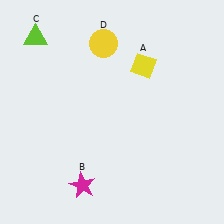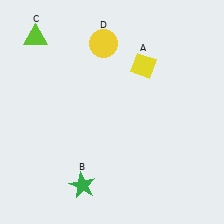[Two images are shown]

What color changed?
The star (B) changed from magenta in Image 1 to green in Image 2.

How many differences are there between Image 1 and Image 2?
There is 1 difference between the two images.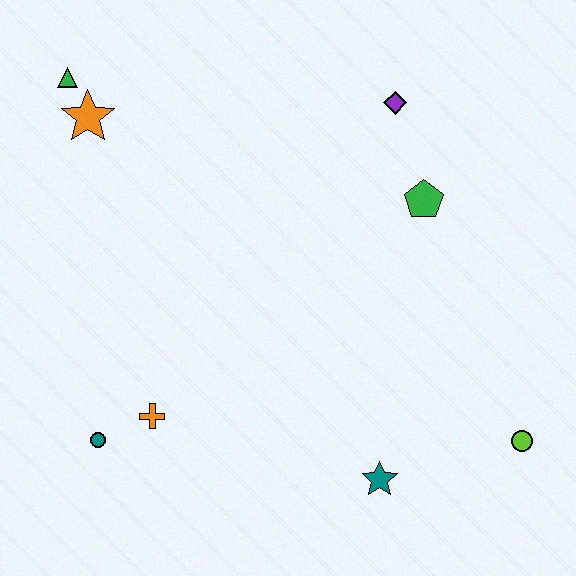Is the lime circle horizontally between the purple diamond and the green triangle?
No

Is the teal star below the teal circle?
Yes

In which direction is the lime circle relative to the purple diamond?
The lime circle is below the purple diamond.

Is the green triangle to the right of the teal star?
No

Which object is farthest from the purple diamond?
The teal circle is farthest from the purple diamond.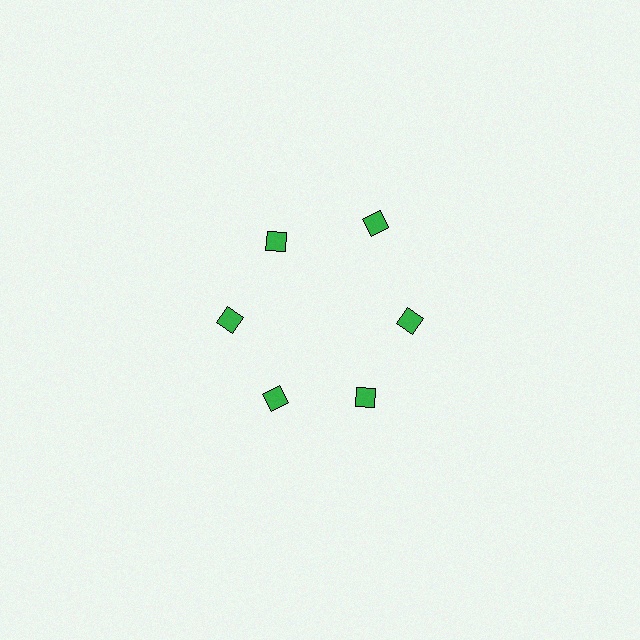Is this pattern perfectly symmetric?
No. The 6 green diamonds are arranged in a ring, but one element near the 1 o'clock position is pushed outward from the center, breaking the 6-fold rotational symmetry.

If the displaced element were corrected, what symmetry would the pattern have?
It would have 6-fold rotational symmetry — the pattern would map onto itself every 60 degrees.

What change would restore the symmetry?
The symmetry would be restored by moving it inward, back onto the ring so that all 6 diamonds sit at equal angles and equal distance from the center.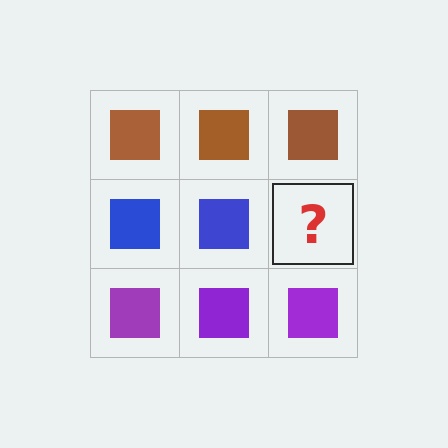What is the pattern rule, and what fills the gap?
The rule is that each row has a consistent color. The gap should be filled with a blue square.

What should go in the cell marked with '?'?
The missing cell should contain a blue square.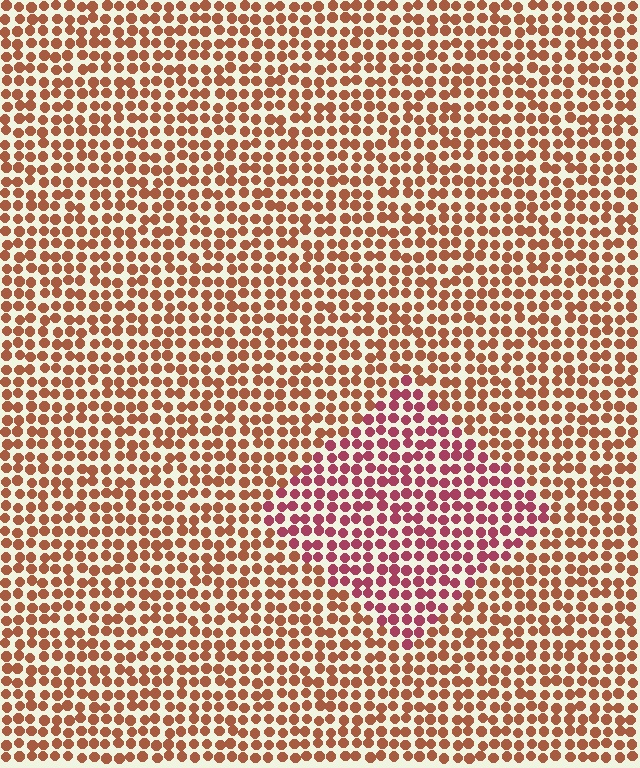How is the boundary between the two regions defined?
The boundary is defined purely by a slight shift in hue (about 34 degrees). Spacing, size, and orientation are identical on both sides.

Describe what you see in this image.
The image is filled with small brown elements in a uniform arrangement. A diamond-shaped region is visible where the elements are tinted to a slightly different hue, forming a subtle color boundary.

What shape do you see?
I see a diamond.